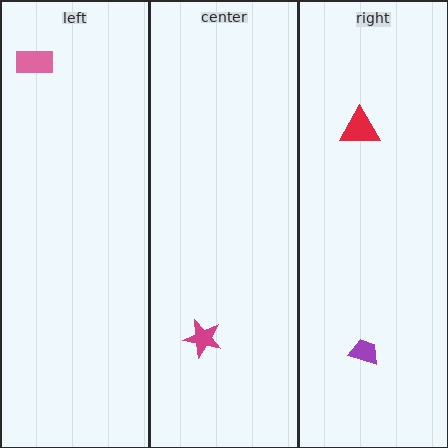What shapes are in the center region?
The magenta star.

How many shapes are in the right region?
2.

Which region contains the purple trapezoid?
The right region.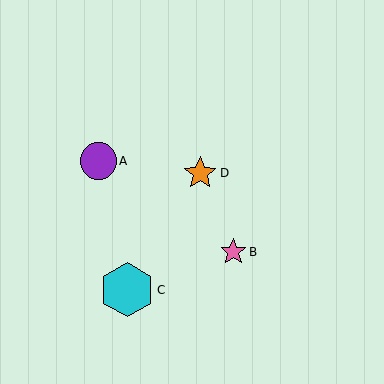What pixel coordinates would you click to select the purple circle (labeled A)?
Click at (98, 161) to select the purple circle A.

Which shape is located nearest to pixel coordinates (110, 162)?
The purple circle (labeled A) at (98, 161) is nearest to that location.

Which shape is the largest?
The cyan hexagon (labeled C) is the largest.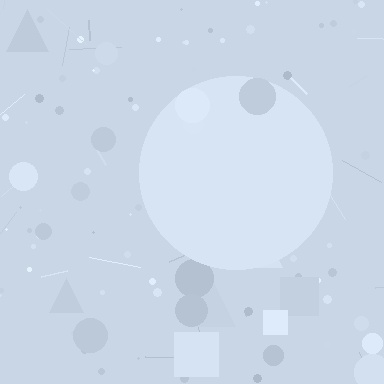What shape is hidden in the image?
A circle is hidden in the image.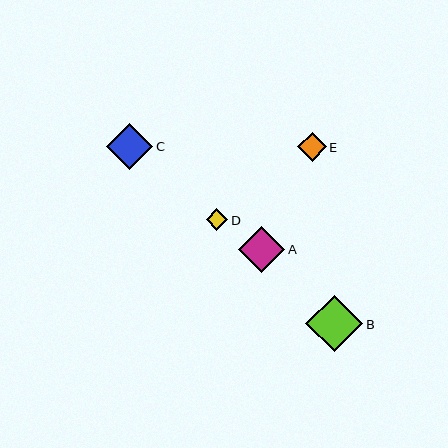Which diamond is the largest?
Diamond B is the largest with a size of approximately 57 pixels.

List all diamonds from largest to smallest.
From largest to smallest: B, A, C, E, D.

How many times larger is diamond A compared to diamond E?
Diamond A is approximately 1.6 times the size of diamond E.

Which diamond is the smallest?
Diamond D is the smallest with a size of approximately 22 pixels.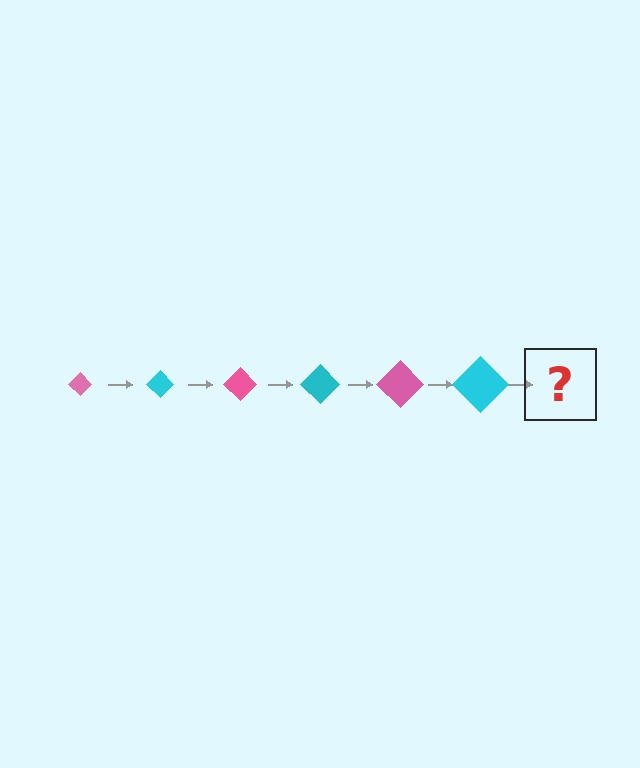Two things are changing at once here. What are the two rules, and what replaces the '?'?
The two rules are that the diamond grows larger each step and the color cycles through pink and cyan. The '?' should be a pink diamond, larger than the previous one.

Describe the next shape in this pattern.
It should be a pink diamond, larger than the previous one.